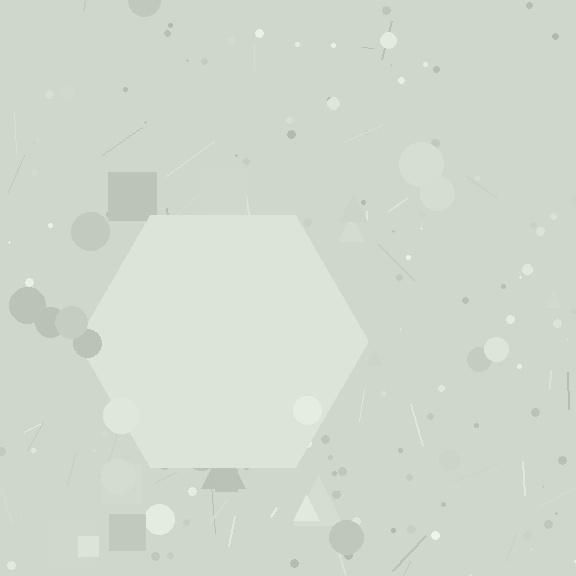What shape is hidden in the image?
A hexagon is hidden in the image.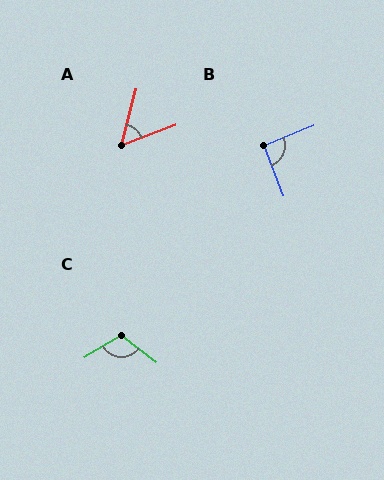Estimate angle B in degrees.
Approximately 91 degrees.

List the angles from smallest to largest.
A (55°), B (91°), C (112°).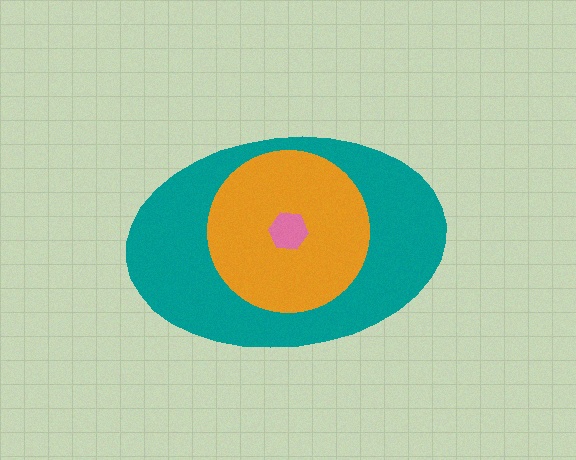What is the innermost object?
The pink hexagon.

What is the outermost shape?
The teal ellipse.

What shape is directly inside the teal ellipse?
The orange circle.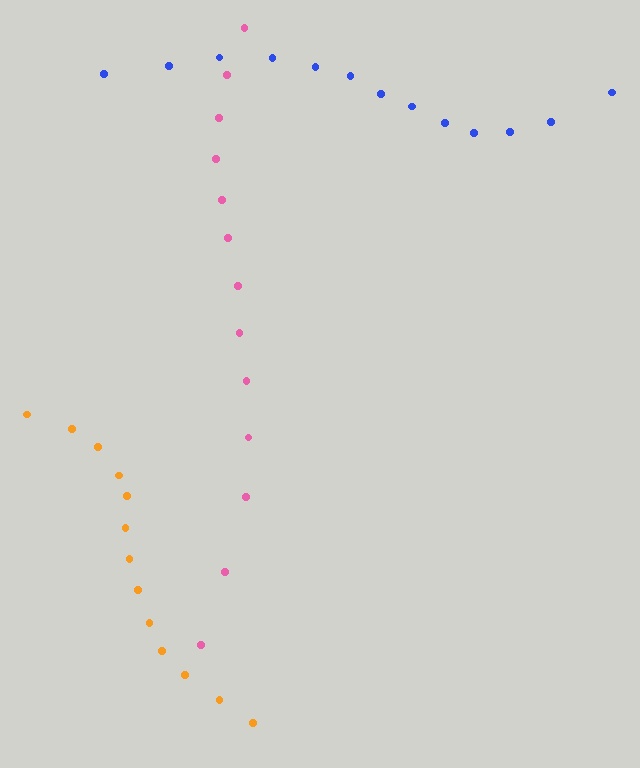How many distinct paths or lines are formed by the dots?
There are 3 distinct paths.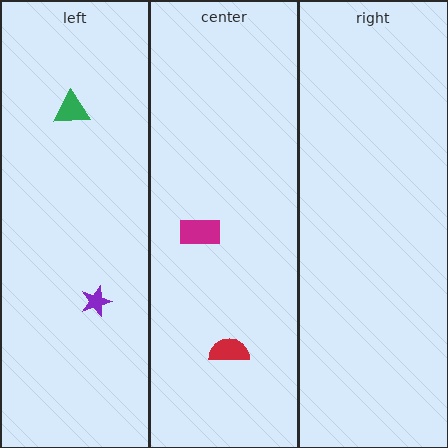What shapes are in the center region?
The red semicircle, the magenta rectangle.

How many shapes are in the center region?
2.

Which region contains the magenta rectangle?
The center region.